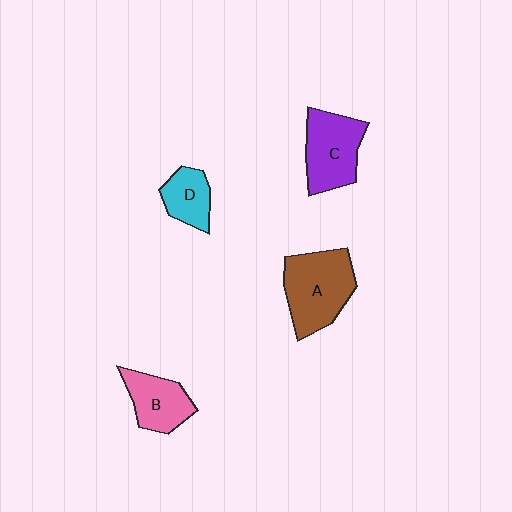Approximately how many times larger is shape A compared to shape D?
Approximately 2.0 times.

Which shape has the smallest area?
Shape D (cyan).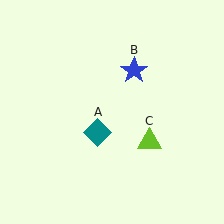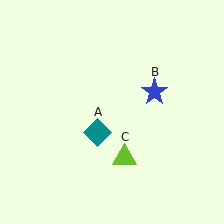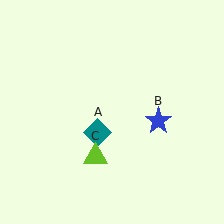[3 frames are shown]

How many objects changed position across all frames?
2 objects changed position: blue star (object B), lime triangle (object C).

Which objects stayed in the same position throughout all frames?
Teal diamond (object A) remained stationary.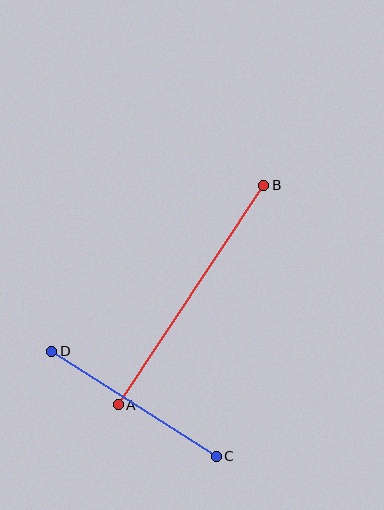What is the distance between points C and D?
The distance is approximately 195 pixels.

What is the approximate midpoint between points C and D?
The midpoint is at approximately (134, 404) pixels.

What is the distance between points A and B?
The distance is approximately 263 pixels.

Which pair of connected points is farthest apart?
Points A and B are farthest apart.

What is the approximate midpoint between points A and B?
The midpoint is at approximately (191, 295) pixels.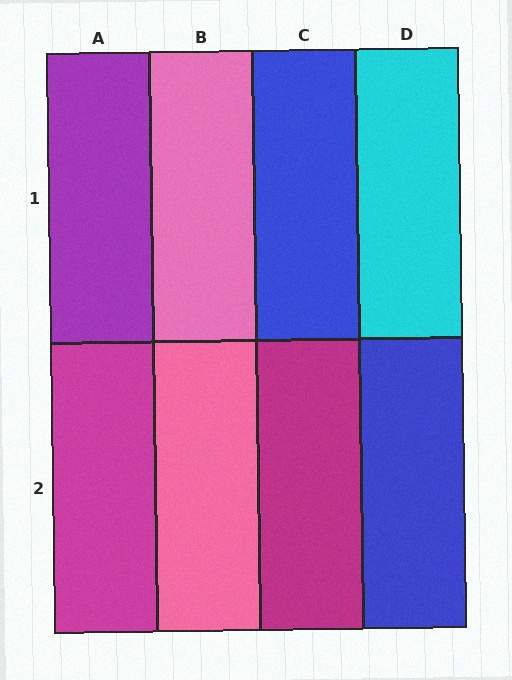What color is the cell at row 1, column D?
Cyan.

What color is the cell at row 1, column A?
Purple.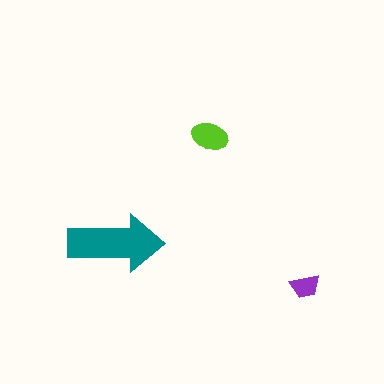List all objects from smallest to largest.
The purple trapezoid, the lime ellipse, the teal arrow.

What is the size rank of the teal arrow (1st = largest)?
1st.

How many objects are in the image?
There are 3 objects in the image.